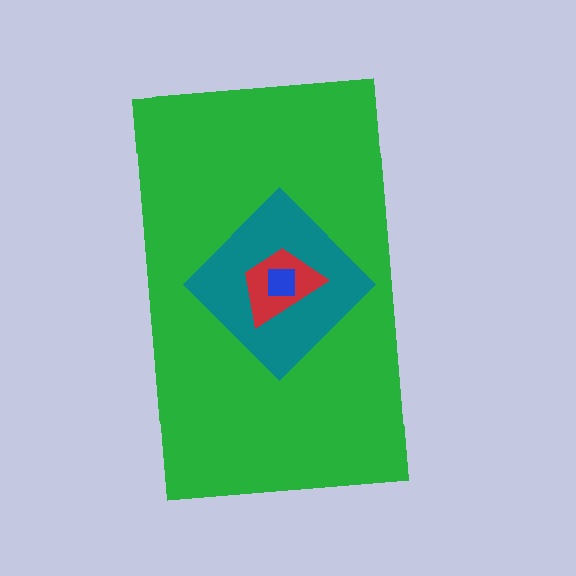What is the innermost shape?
The blue square.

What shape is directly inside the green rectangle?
The teal diamond.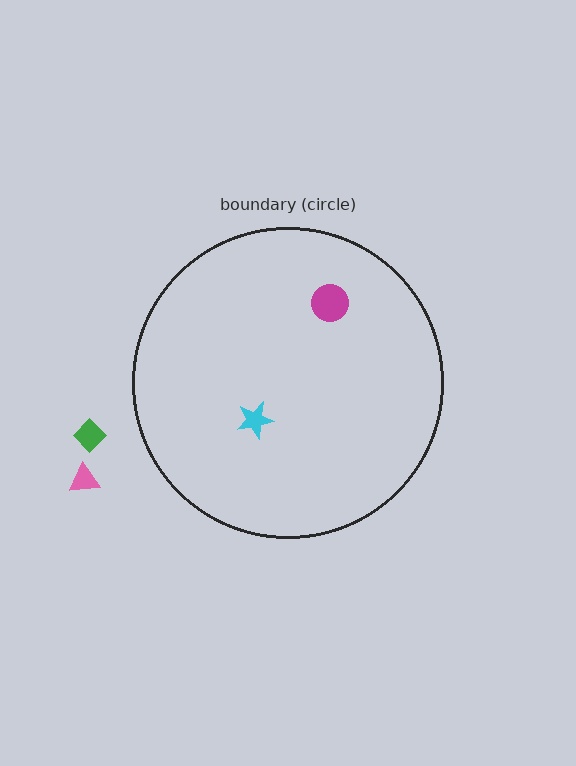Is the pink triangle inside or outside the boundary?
Outside.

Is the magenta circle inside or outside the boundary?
Inside.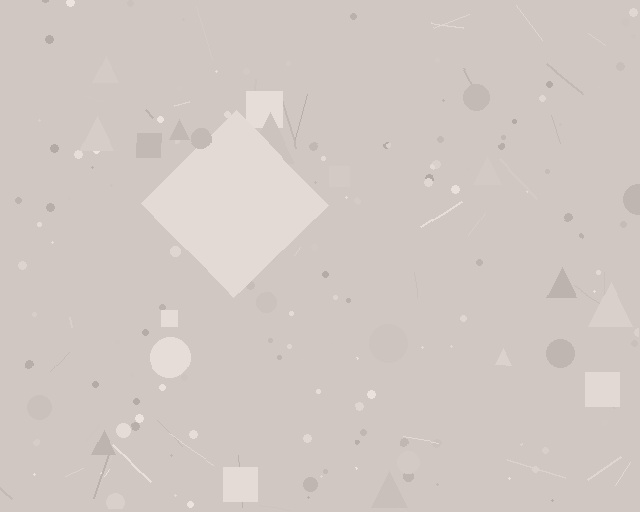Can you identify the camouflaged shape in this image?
The camouflaged shape is a diamond.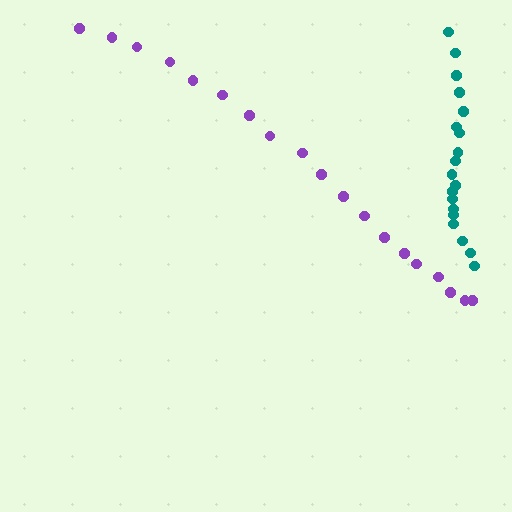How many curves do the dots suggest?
There are 2 distinct paths.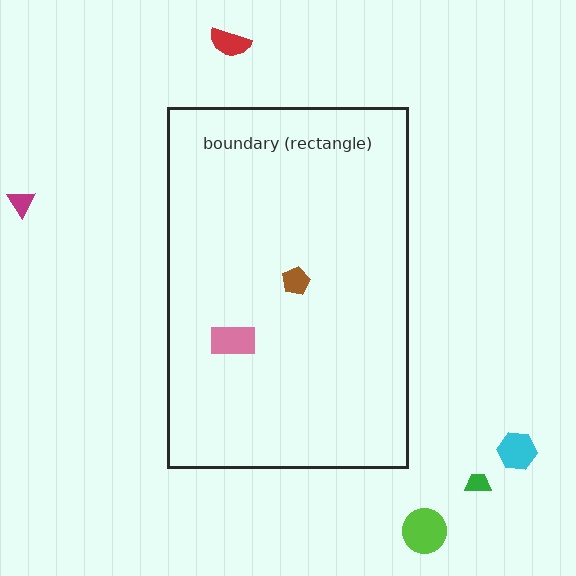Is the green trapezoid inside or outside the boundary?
Outside.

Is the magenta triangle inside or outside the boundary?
Outside.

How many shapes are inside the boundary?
2 inside, 5 outside.